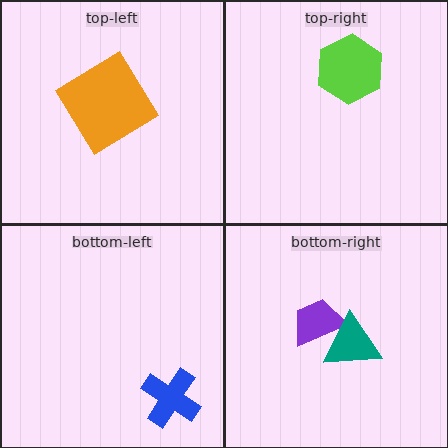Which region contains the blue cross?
The bottom-left region.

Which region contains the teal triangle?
The bottom-right region.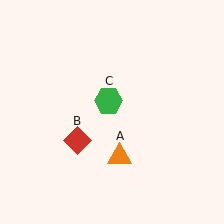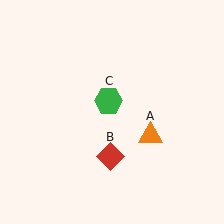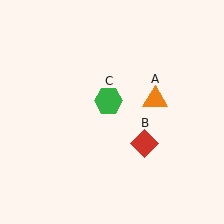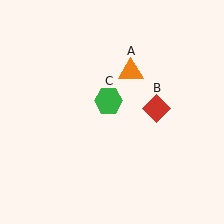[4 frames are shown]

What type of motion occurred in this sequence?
The orange triangle (object A), red diamond (object B) rotated counterclockwise around the center of the scene.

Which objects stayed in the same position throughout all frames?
Green hexagon (object C) remained stationary.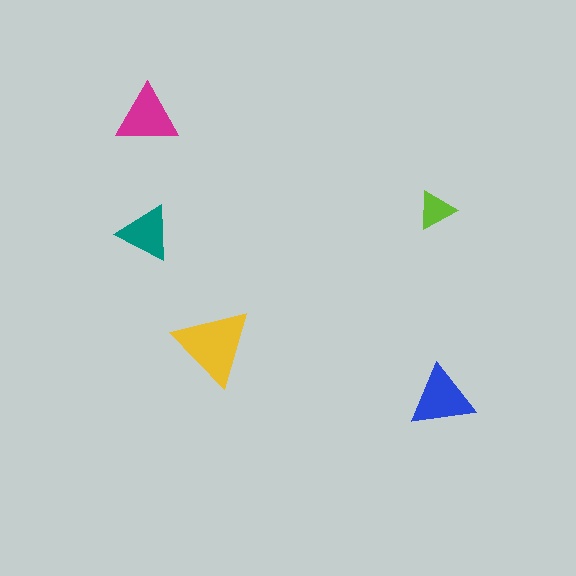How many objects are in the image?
There are 5 objects in the image.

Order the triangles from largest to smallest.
the yellow one, the blue one, the magenta one, the teal one, the lime one.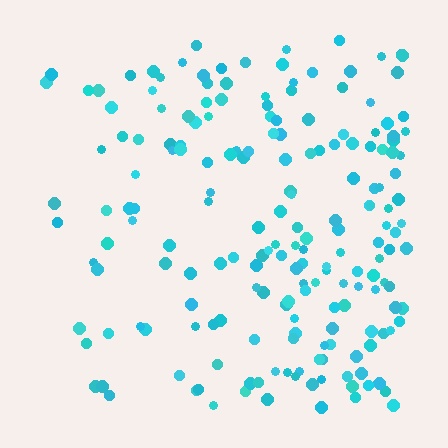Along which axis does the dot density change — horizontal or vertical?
Horizontal.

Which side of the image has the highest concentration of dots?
The right.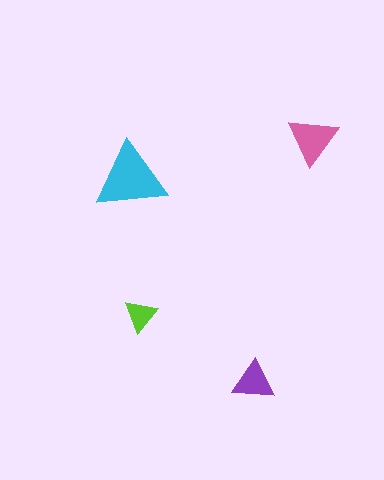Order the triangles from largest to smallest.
the cyan one, the pink one, the purple one, the lime one.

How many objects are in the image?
There are 4 objects in the image.